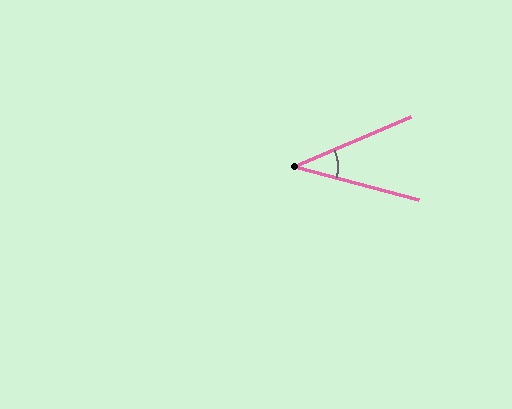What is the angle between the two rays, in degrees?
Approximately 38 degrees.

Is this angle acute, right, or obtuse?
It is acute.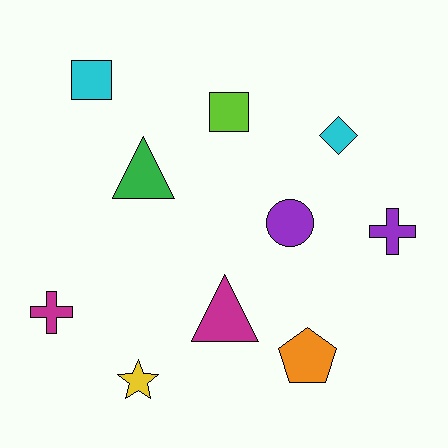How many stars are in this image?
There is 1 star.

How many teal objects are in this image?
There are no teal objects.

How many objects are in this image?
There are 10 objects.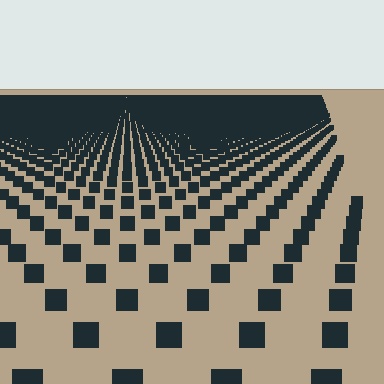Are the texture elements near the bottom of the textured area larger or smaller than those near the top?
Larger. Near the bottom, elements are closer to the viewer and appear at a bigger on-screen size.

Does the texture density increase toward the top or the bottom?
Density increases toward the top.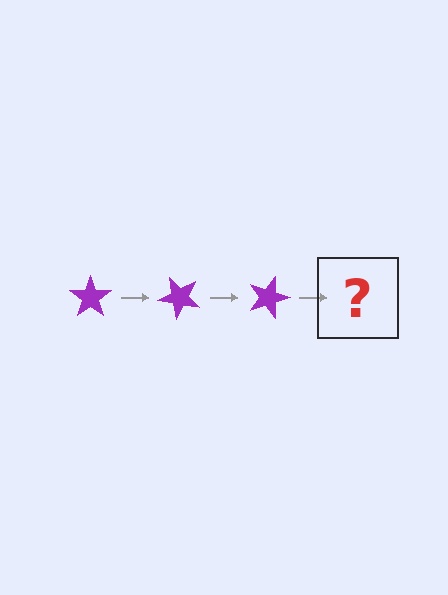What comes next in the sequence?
The next element should be a purple star rotated 135 degrees.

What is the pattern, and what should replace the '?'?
The pattern is that the star rotates 45 degrees each step. The '?' should be a purple star rotated 135 degrees.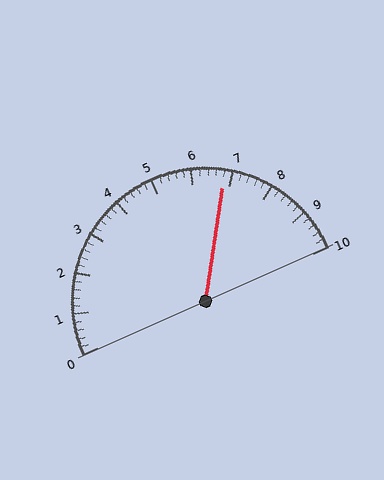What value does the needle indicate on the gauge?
The needle indicates approximately 6.8.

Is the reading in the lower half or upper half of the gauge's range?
The reading is in the upper half of the range (0 to 10).